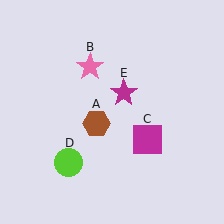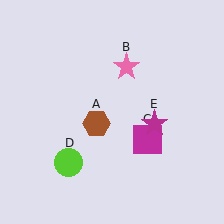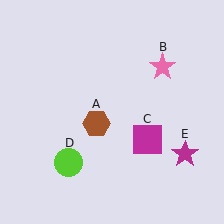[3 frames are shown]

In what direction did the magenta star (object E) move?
The magenta star (object E) moved down and to the right.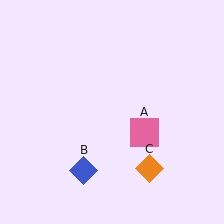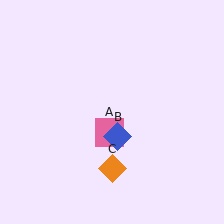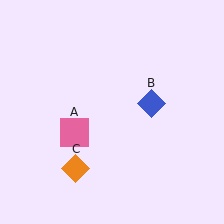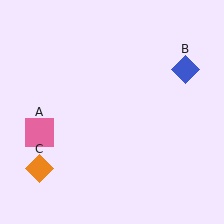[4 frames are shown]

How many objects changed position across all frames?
3 objects changed position: pink square (object A), blue diamond (object B), orange diamond (object C).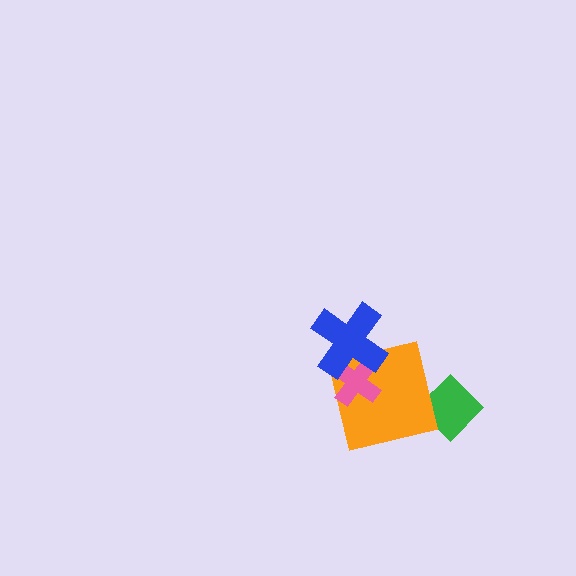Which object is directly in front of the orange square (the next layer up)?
The pink cross is directly in front of the orange square.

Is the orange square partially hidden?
Yes, it is partially covered by another shape.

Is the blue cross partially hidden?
No, no other shape covers it.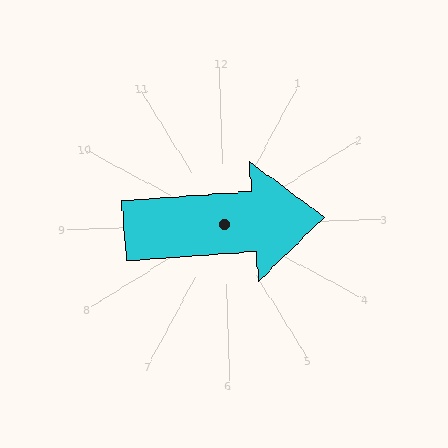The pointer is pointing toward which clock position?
Roughly 3 o'clock.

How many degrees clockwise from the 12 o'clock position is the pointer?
Approximately 88 degrees.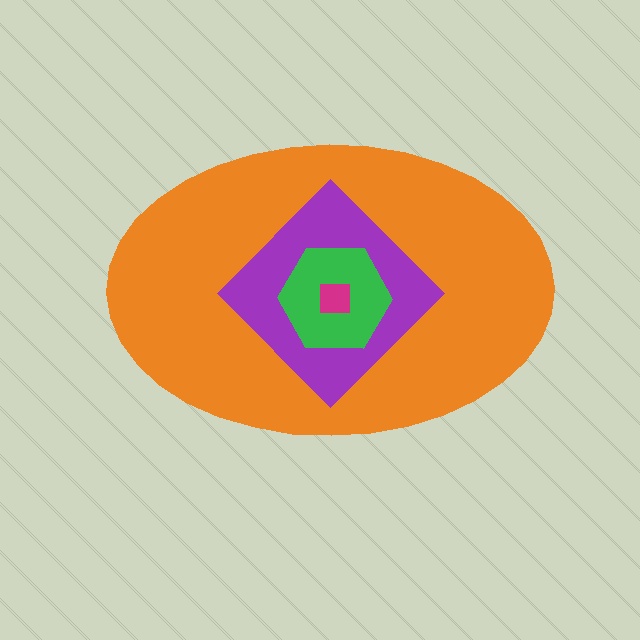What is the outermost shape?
The orange ellipse.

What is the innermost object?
The magenta square.